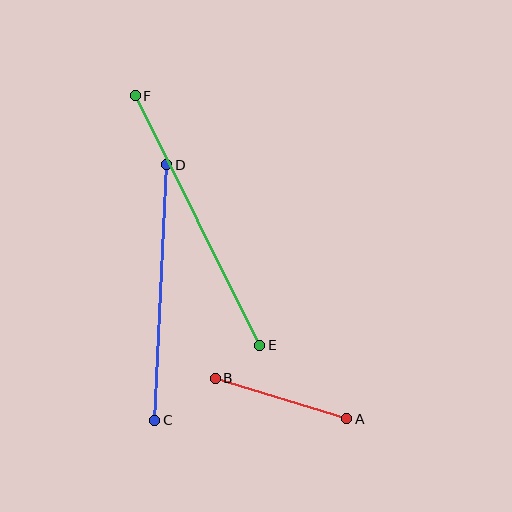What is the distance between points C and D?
The distance is approximately 256 pixels.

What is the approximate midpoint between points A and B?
The midpoint is at approximately (281, 398) pixels.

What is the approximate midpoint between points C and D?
The midpoint is at approximately (161, 292) pixels.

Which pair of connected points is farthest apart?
Points E and F are farthest apart.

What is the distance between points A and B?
The distance is approximately 138 pixels.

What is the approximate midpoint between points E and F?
The midpoint is at approximately (197, 220) pixels.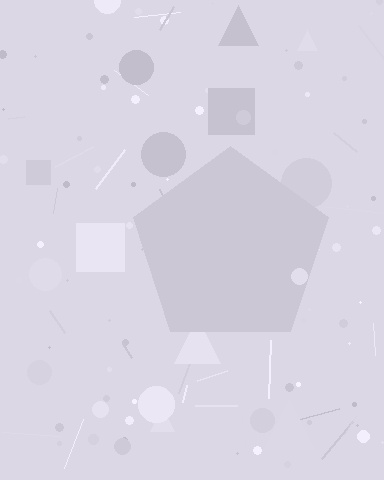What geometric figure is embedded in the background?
A pentagon is embedded in the background.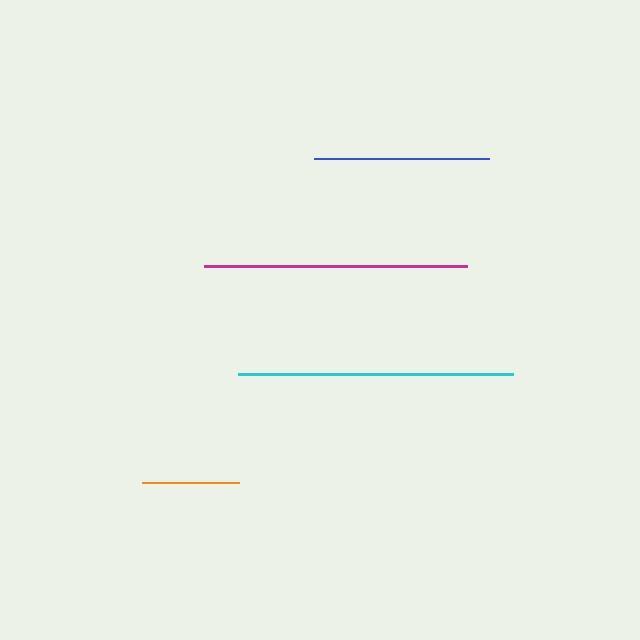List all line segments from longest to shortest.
From longest to shortest: cyan, magenta, blue, orange.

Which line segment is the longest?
The cyan line is the longest at approximately 275 pixels.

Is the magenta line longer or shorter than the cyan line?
The cyan line is longer than the magenta line.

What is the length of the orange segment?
The orange segment is approximately 97 pixels long.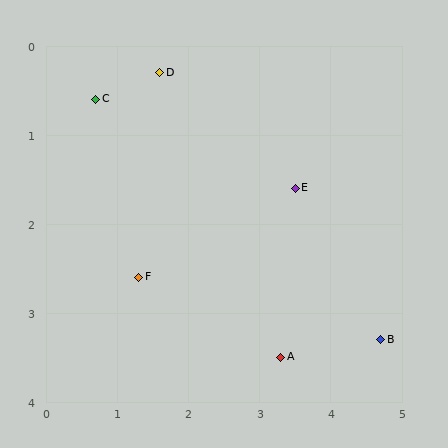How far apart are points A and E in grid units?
Points A and E are about 1.9 grid units apart.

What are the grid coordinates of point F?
Point F is at approximately (1.3, 2.6).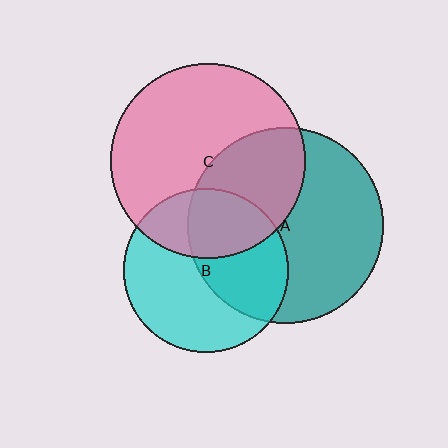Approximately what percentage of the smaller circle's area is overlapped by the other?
Approximately 35%.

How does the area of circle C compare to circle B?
Approximately 1.4 times.